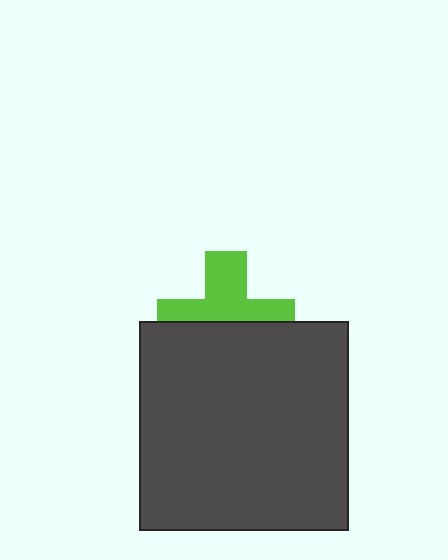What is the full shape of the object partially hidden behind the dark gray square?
The partially hidden object is a lime cross.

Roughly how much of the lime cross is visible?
About half of it is visible (roughly 51%).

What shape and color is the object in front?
The object in front is a dark gray square.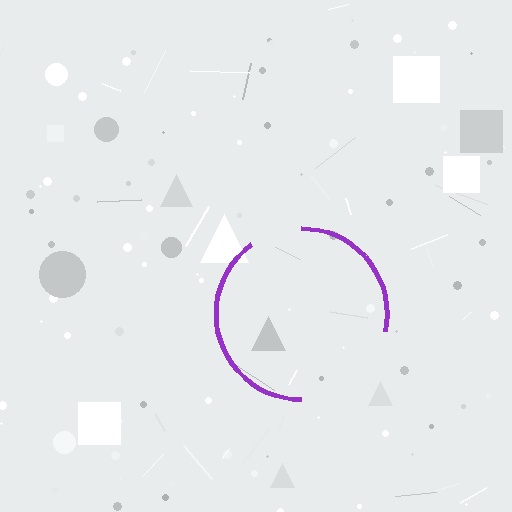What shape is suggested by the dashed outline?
The dashed outline suggests a circle.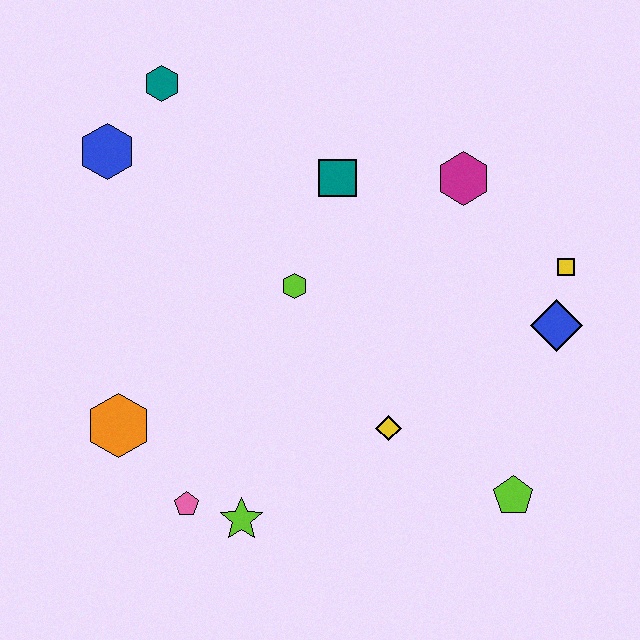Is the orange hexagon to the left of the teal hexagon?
Yes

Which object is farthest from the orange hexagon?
The yellow square is farthest from the orange hexagon.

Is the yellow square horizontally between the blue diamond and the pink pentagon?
No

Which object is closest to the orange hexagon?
The pink pentagon is closest to the orange hexagon.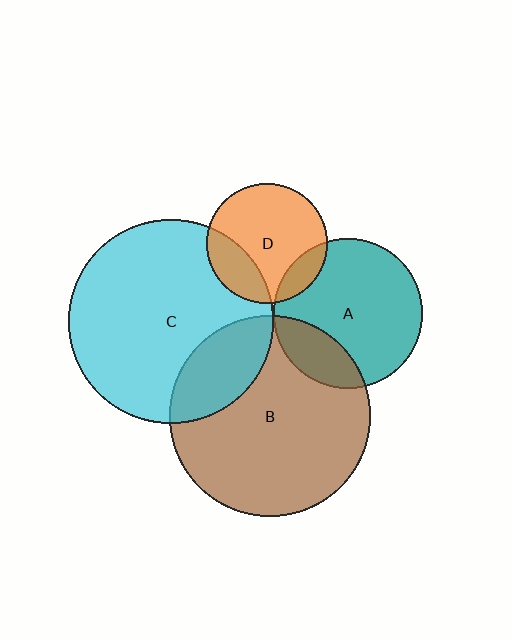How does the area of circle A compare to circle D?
Approximately 1.5 times.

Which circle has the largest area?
Circle C (cyan).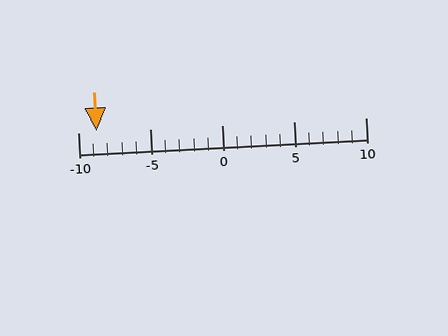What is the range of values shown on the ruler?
The ruler shows values from -10 to 10.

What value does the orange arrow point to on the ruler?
The orange arrow points to approximately -9.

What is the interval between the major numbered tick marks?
The major tick marks are spaced 5 units apart.